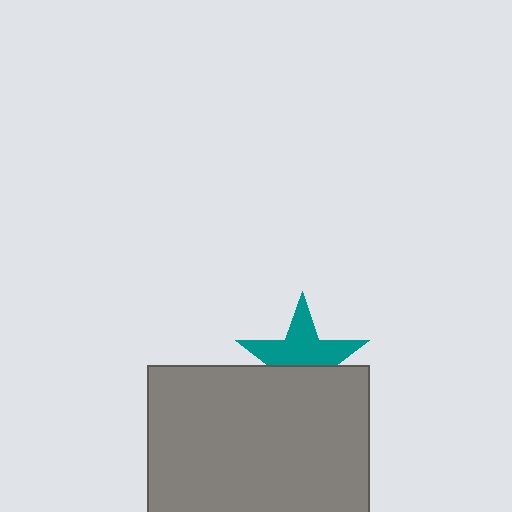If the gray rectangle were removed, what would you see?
You would see the complete teal star.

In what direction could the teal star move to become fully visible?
The teal star could move up. That would shift it out from behind the gray rectangle entirely.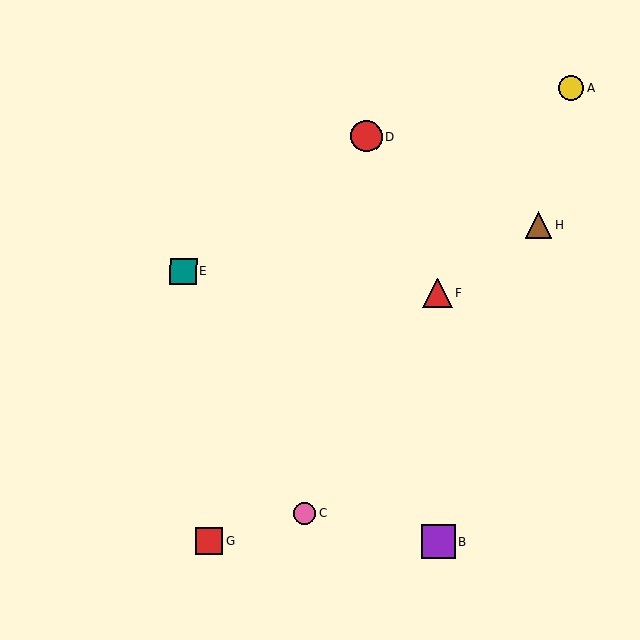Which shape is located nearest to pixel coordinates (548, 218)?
The brown triangle (labeled H) at (538, 225) is nearest to that location.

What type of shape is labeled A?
Shape A is a yellow circle.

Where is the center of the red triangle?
The center of the red triangle is at (438, 293).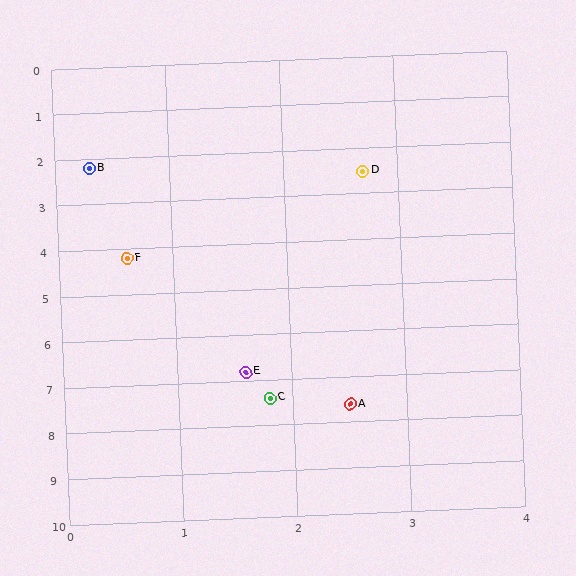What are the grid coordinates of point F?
Point F is at approximately (0.6, 4.2).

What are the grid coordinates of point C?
Point C is at approximately (1.8, 7.4).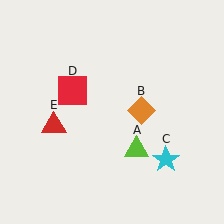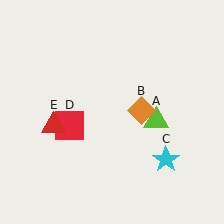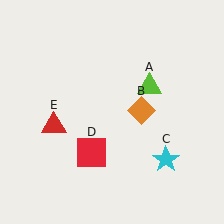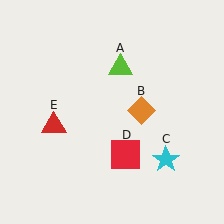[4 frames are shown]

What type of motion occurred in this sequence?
The lime triangle (object A), red square (object D) rotated counterclockwise around the center of the scene.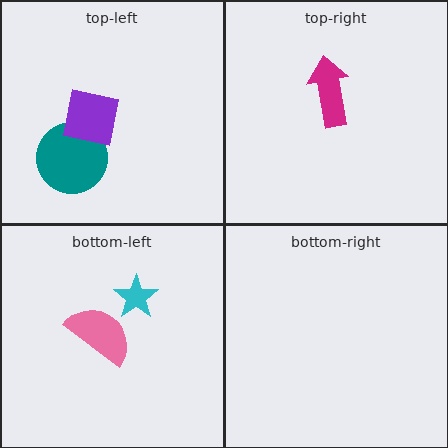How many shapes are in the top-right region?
1.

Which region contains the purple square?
The top-left region.